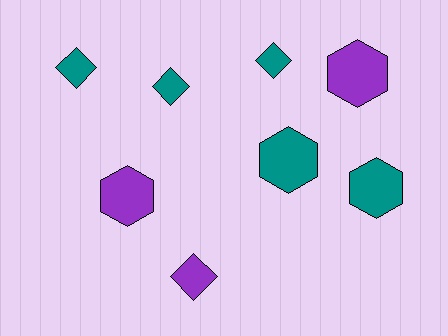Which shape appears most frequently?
Hexagon, with 4 objects.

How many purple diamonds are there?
There is 1 purple diamond.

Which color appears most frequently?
Teal, with 5 objects.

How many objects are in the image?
There are 8 objects.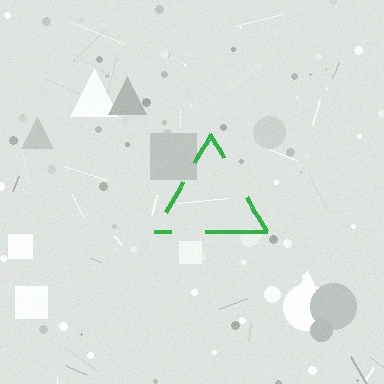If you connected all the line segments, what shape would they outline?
They would outline a triangle.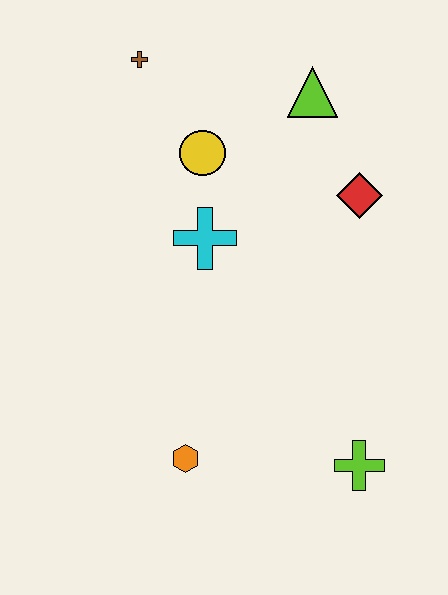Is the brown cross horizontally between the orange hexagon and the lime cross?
No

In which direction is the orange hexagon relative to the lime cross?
The orange hexagon is to the left of the lime cross.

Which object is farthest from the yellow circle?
The lime cross is farthest from the yellow circle.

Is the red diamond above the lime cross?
Yes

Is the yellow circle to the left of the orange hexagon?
No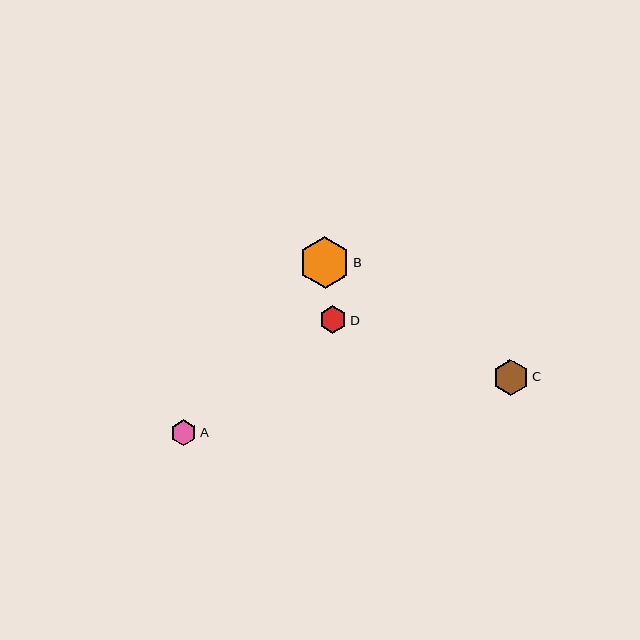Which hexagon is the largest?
Hexagon B is the largest with a size of approximately 52 pixels.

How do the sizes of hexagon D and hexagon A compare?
Hexagon D and hexagon A are approximately the same size.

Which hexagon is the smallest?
Hexagon A is the smallest with a size of approximately 26 pixels.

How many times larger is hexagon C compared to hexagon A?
Hexagon C is approximately 1.4 times the size of hexagon A.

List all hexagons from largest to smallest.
From largest to smallest: B, C, D, A.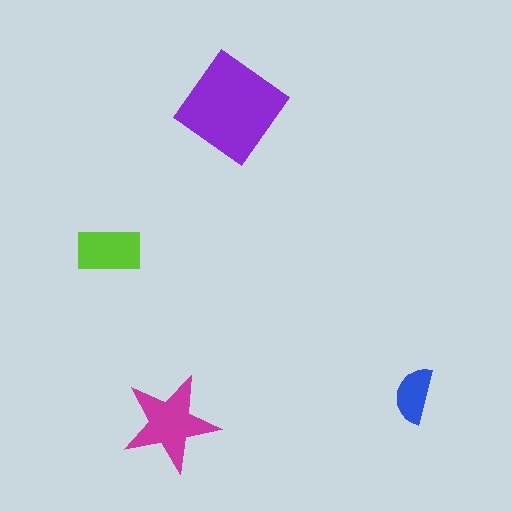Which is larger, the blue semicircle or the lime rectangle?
The lime rectangle.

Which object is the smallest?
The blue semicircle.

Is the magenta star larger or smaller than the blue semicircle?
Larger.